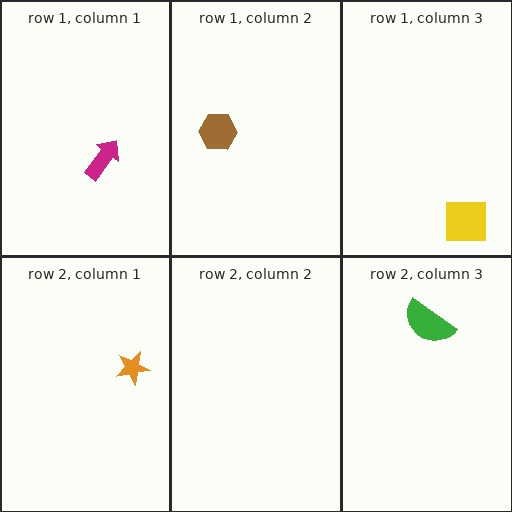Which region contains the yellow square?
The row 1, column 3 region.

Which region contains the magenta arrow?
The row 1, column 1 region.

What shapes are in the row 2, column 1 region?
The orange star.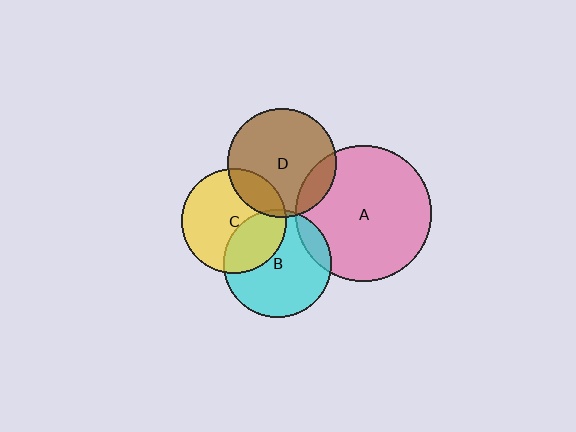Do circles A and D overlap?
Yes.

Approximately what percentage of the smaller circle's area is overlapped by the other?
Approximately 15%.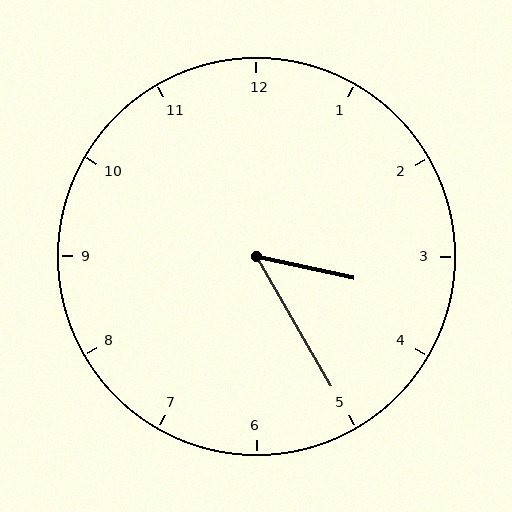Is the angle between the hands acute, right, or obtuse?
It is acute.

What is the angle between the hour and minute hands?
Approximately 48 degrees.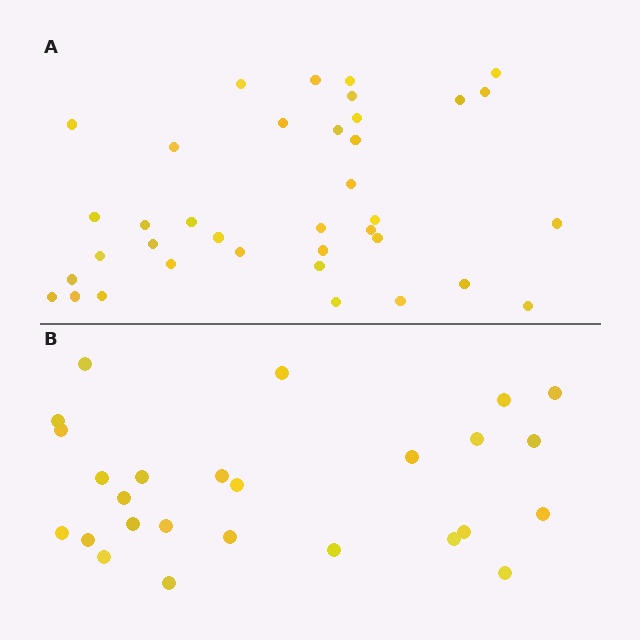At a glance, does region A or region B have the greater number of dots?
Region A (the top region) has more dots.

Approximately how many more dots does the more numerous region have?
Region A has roughly 12 or so more dots than region B.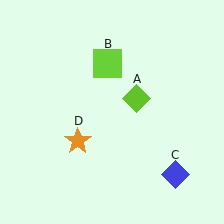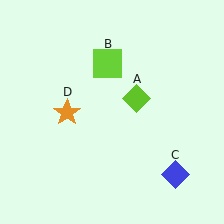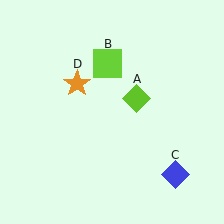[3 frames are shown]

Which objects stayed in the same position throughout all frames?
Lime diamond (object A) and lime square (object B) and blue diamond (object C) remained stationary.